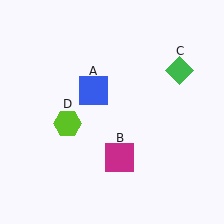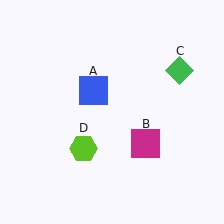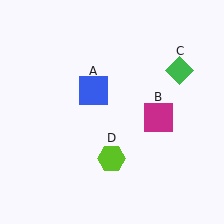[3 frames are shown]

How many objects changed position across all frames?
2 objects changed position: magenta square (object B), lime hexagon (object D).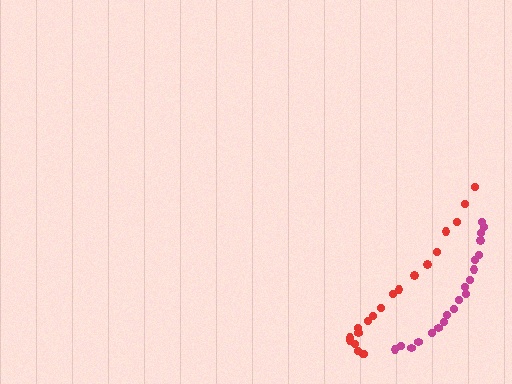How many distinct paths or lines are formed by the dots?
There are 2 distinct paths.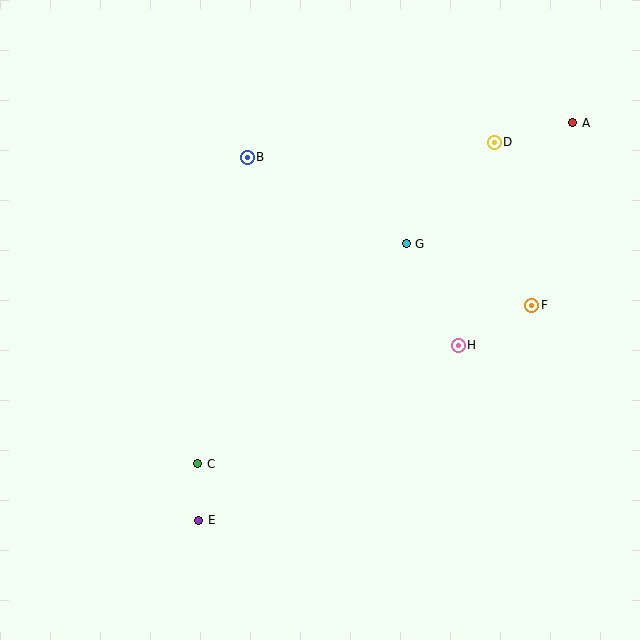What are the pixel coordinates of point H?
Point H is at (458, 345).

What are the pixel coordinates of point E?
Point E is at (199, 520).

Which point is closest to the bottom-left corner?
Point E is closest to the bottom-left corner.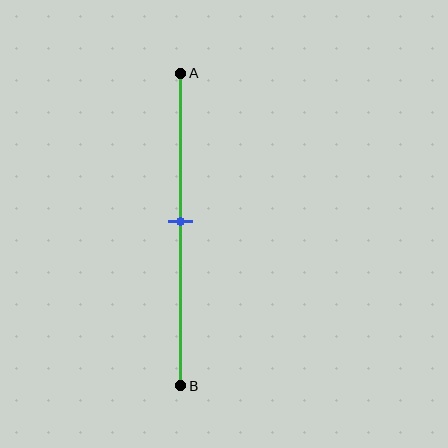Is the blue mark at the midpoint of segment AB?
Yes, the mark is approximately at the midpoint.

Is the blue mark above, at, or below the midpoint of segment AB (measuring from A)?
The blue mark is approximately at the midpoint of segment AB.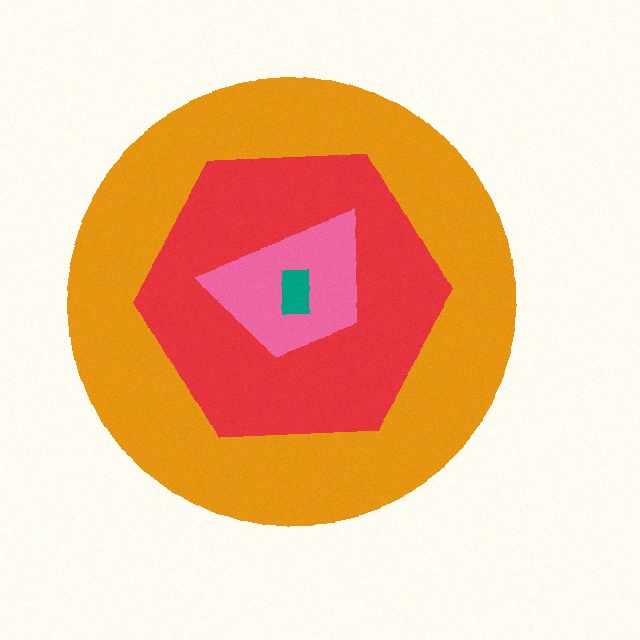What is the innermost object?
The teal rectangle.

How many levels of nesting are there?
4.